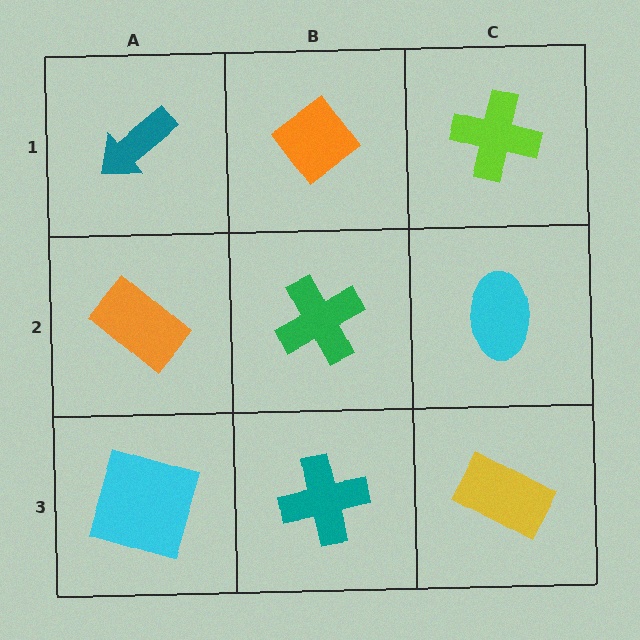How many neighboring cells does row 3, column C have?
2.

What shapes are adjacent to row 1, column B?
A green cross (row 2, column B), a teal arrow (row 1, column A), a lime cross (row 1, column C).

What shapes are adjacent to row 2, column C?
A lime cross (row 1, column C), a yellow rectangle (row 3, column C), a green cross (row 2, column B).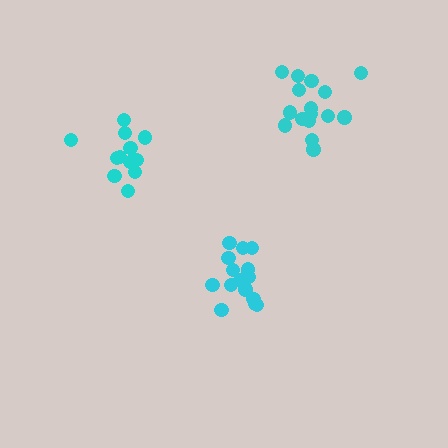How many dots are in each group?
Group 1: 16 dots, Group 2: 12 dots, Group 3: 16 dots (44 total).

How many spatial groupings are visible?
There are 3 spatial groupings.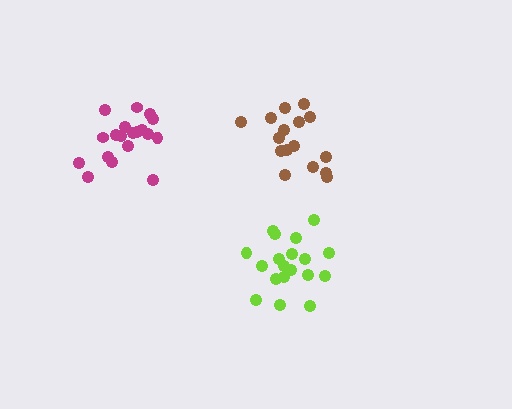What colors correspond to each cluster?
The clusters are colored: magenta, brown, lime.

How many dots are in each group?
Group 1: 19 dots, Group 2: 16 dots, Group 3: 19 dots (54 total).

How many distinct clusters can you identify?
There are 3 distinct clusters.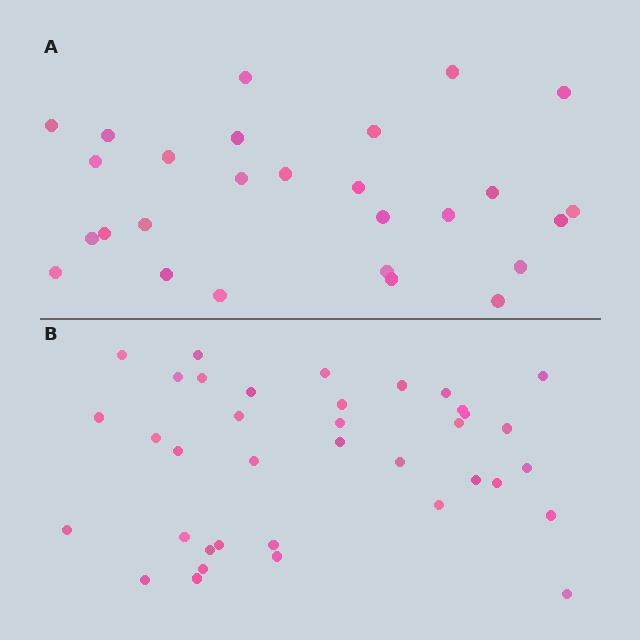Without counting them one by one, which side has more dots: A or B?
Region B (the bottom region) has more dots.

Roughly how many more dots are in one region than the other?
Region B has roughly 10 or so more dots than region A.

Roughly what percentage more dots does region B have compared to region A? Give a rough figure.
About 35% more.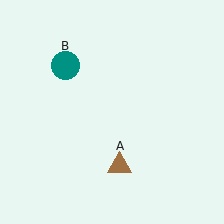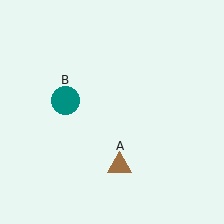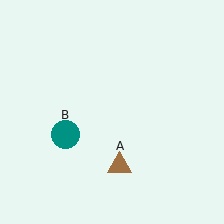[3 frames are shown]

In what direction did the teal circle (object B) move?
The teal circle (object B) moved down.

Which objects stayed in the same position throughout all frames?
Brown triangle (object A) remained stationary.